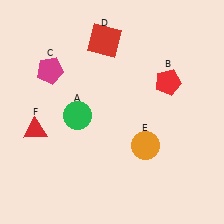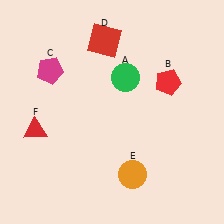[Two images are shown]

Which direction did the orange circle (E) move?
The orange circle (E) moved down.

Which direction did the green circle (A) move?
The green circle (A) moved right.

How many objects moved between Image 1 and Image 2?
2 objects moved between the two images.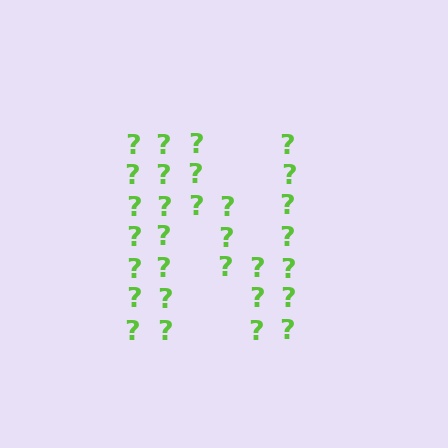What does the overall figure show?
The overall figure shows the letter N.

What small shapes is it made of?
It is made of small question marks.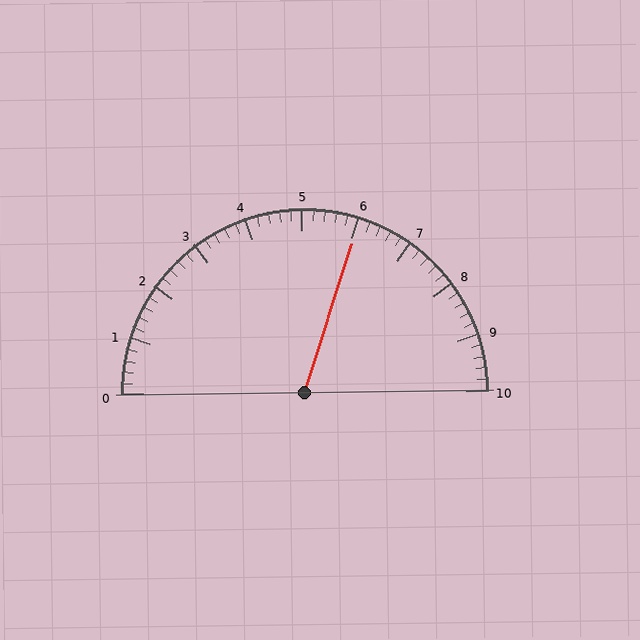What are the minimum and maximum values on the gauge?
The gauge ranges from 0 to 10.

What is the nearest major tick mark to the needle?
The nearest major tick mark is 6.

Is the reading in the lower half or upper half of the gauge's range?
The reading is in the upper half of the range (0 to 10).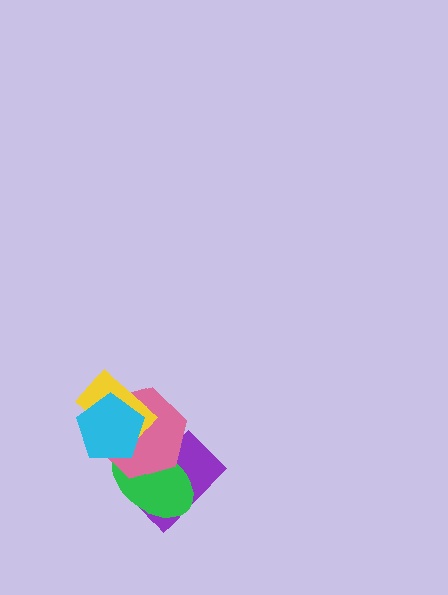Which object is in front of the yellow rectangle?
The cyan pentagon is in front of the yellow rectangle.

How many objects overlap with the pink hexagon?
4 objects overlap with the pink hexagon.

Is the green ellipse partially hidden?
Yes, it is partially covered by another shape.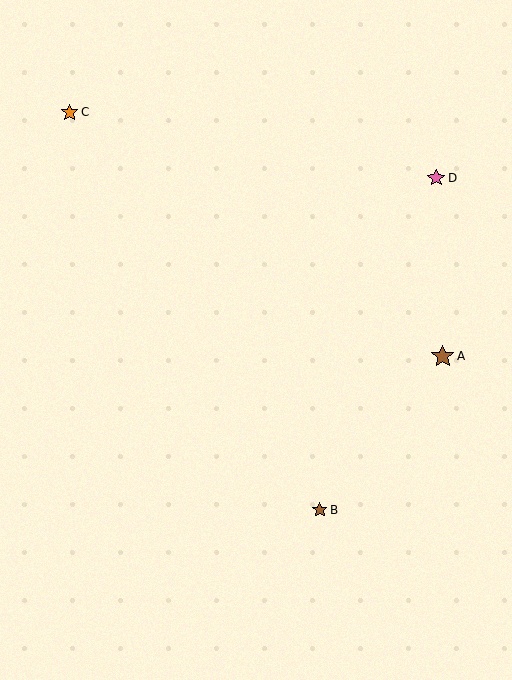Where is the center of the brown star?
The center of the brown star is at (443, 356).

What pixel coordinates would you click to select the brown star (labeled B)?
Click at (320, 510) to select the brown star B.